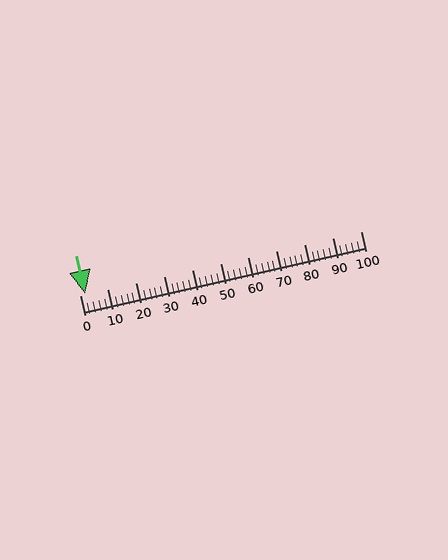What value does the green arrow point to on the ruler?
The green arrow points to approximately 2.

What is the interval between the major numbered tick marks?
The major tick marks are spaced 10 units apart.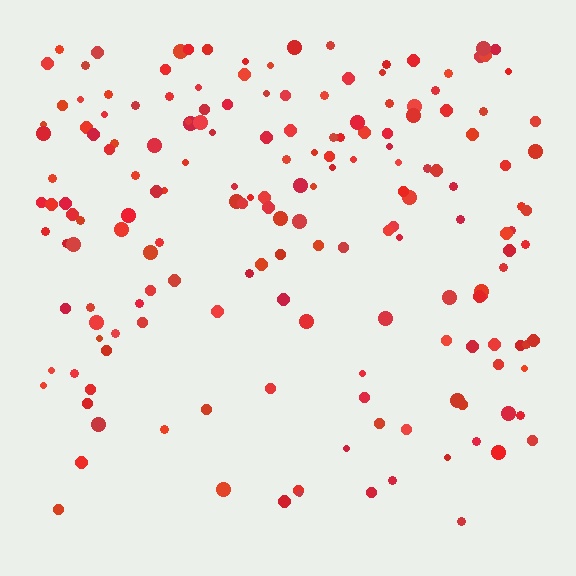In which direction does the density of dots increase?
From bottom to top, with the top side densest.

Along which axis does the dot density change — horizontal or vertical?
Vertical.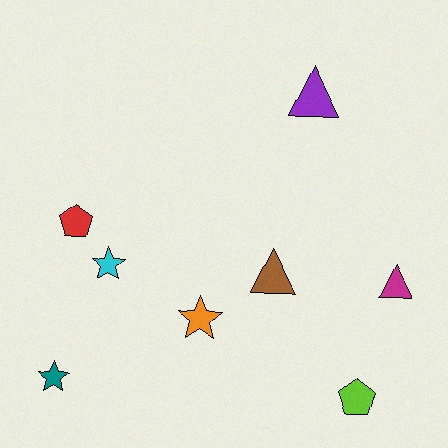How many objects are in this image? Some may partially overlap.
There are 8 objects.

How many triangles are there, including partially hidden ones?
There are 3 triangles.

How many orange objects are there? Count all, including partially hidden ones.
There is 1 orange object.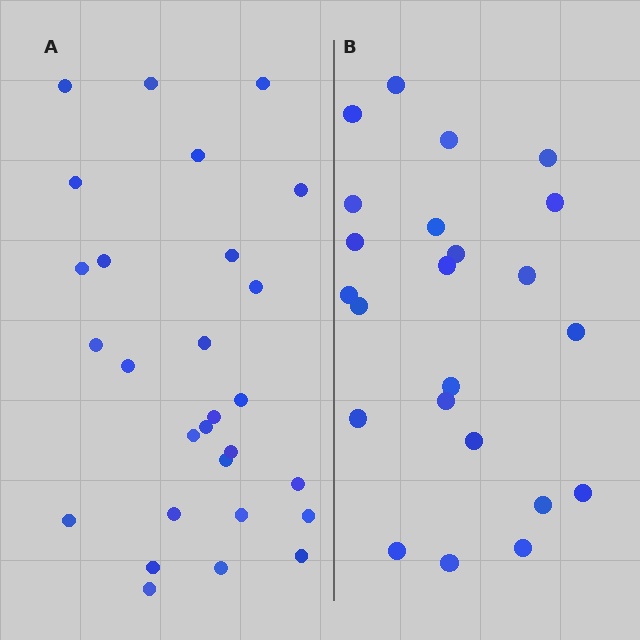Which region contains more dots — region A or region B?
Region A (the left region) has more dots.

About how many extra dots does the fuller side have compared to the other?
Region A has about 5 more dots than region B.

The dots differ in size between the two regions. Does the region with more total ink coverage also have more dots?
No. Region B has more total ink coverage because its dots are larger, but region A actually contains more individual dots. Total area can be misleading — the number of items is what matters here.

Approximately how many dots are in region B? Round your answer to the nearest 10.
About 20 dots. (The exact count is 23, which rounds to 20.)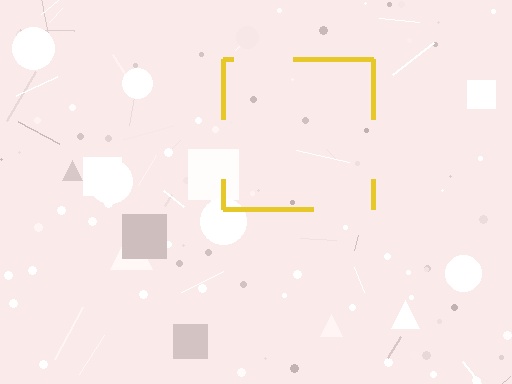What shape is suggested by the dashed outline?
The dashed outline suggests a square.